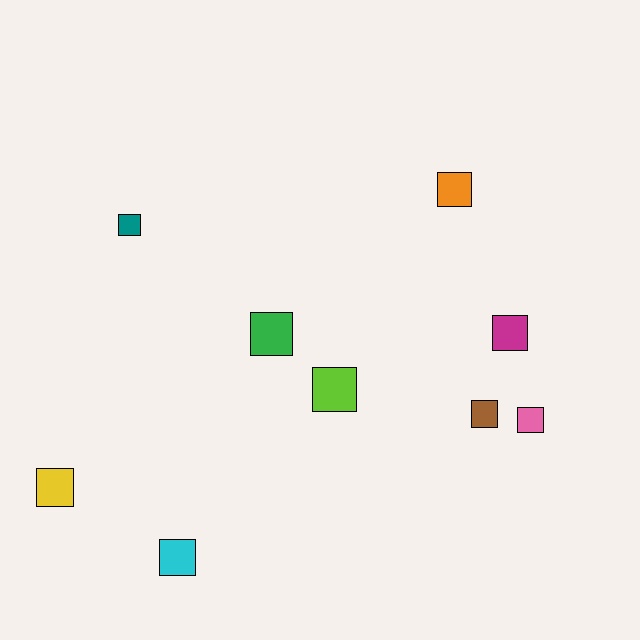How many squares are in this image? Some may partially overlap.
There are 9 squares.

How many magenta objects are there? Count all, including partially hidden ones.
There is 1 magenta object.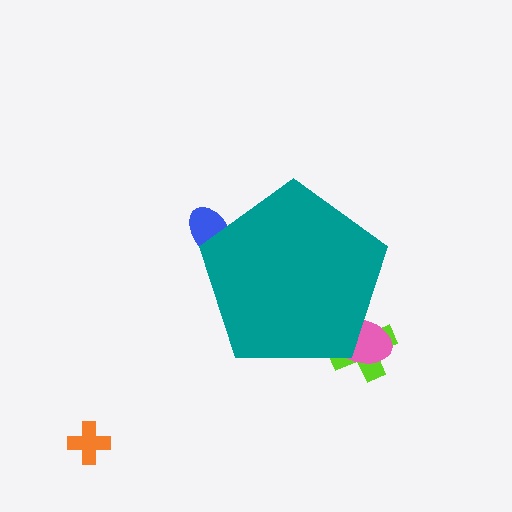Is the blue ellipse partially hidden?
Yes, the blue ellipse is partially hidden behind the teal pentagon.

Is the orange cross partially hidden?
No, the orange cross is fully visible.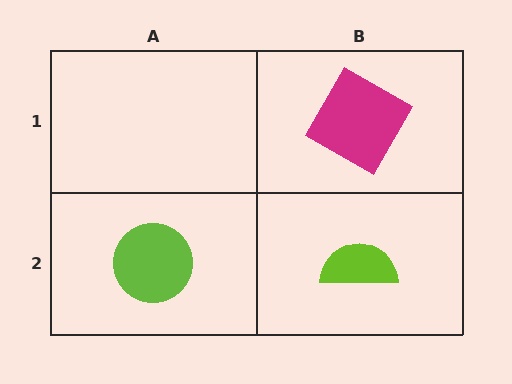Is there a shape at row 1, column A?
No, that cell is empty.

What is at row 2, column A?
A lime circle.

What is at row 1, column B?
A magenta square.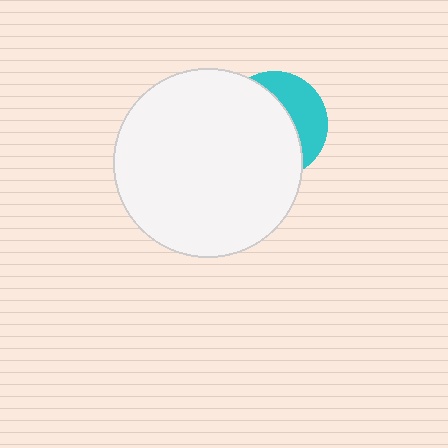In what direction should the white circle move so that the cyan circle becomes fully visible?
The white circle should move left. That is the shortest direction to clear the overlap and leave the cyan circle fully visible.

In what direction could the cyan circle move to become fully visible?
The cyan circle could move right. That would shift it out from behind the white circle entirely.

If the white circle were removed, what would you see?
You would see the complete cyan circle.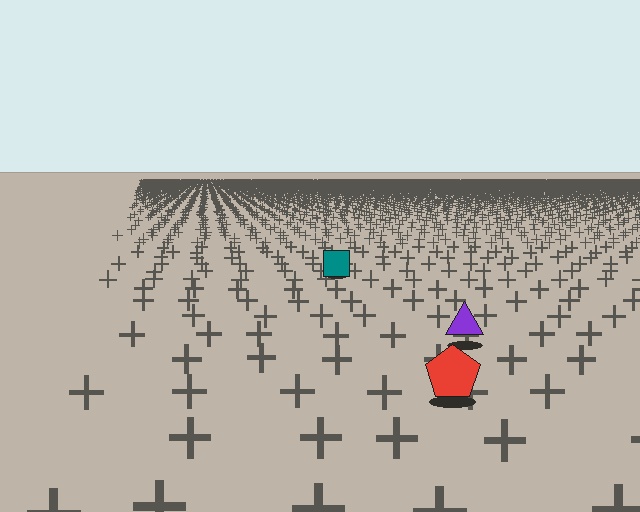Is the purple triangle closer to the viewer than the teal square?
Yes. The purple triangle is closer — you can tell from the texture gradient: the ground texture is coarser near it.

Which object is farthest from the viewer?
The teal square is farthest from the viewer. It appears smaller and the ground texture around it is denser.